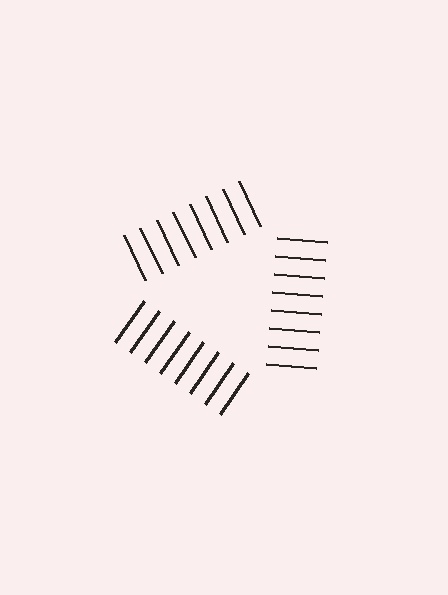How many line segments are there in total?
24 — 8 along each of the 3 edges.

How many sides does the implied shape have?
3 sides — the line-ends trace a triangle.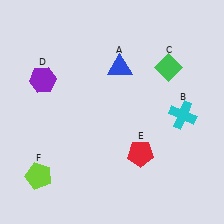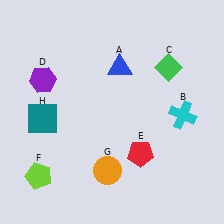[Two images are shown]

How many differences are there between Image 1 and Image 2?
There are 2 differences between the two images.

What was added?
An orange circle (G), a teal square (H) were added in Image 2.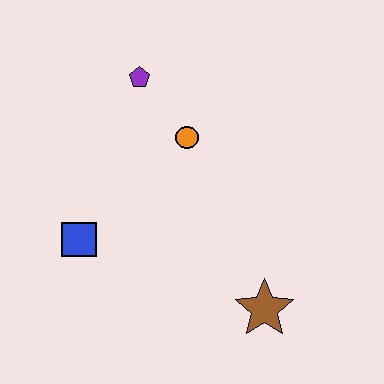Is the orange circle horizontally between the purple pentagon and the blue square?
No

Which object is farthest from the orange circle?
The brown star is farthest from the orange circle.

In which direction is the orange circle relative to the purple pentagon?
The orange circle is below the purple pentagon.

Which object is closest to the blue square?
The orange circle is closest to the blue square.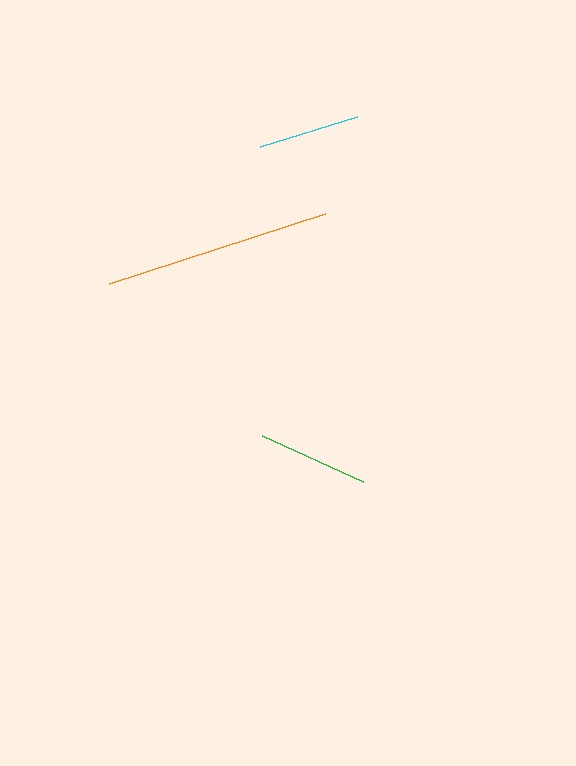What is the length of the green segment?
The green segment is approximately 111 pixels long.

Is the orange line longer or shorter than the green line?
The orange line is longer than the green line.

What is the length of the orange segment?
The orange segment is approximately 227 pixels long.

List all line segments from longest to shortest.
From longest to shortest: orange, green, cyan.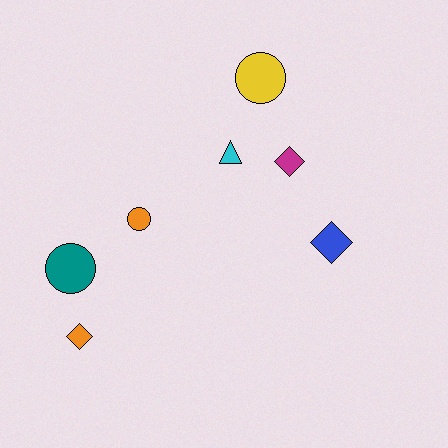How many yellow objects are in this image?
There is 1 yellow object.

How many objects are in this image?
There are 7 objects.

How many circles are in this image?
There are 3 circles.